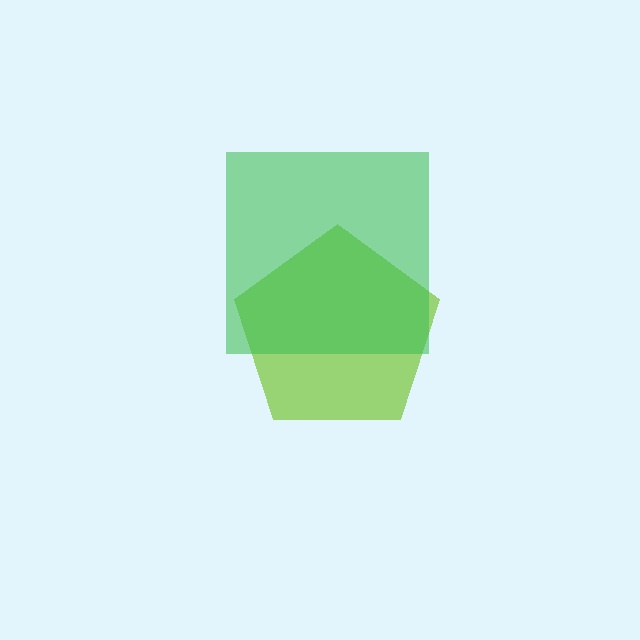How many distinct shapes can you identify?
There are 2 distinct shapes: a lime pentagon, a green square.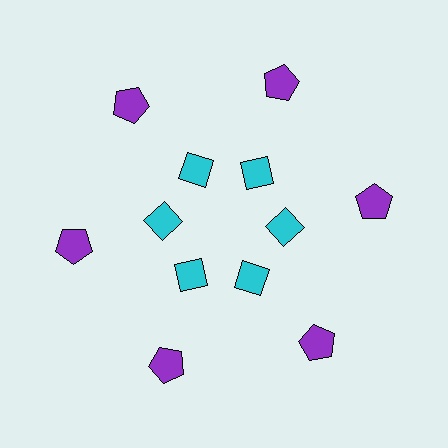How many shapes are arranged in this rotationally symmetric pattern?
There are 12 shapes, arranged in 6 groups of 2.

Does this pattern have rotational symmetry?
Yes, this pattern has 6-fold rotational symmetry. It looks the same after rotating 60 degrees around the center.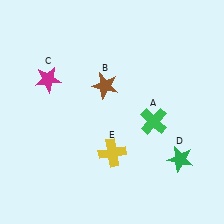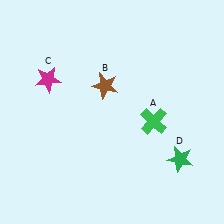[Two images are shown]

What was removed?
The yellow cross (E) was removed in Image 2.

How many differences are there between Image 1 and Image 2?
There is 1 difference between the two images.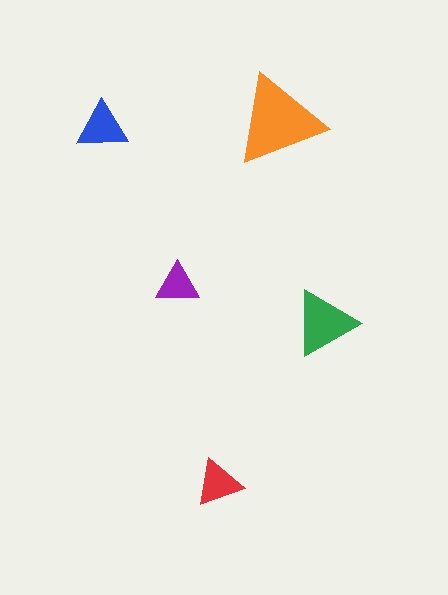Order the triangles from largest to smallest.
the orange one, the green one, the blue one, the red one, the purple one.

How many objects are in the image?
There are 5 objects in the image.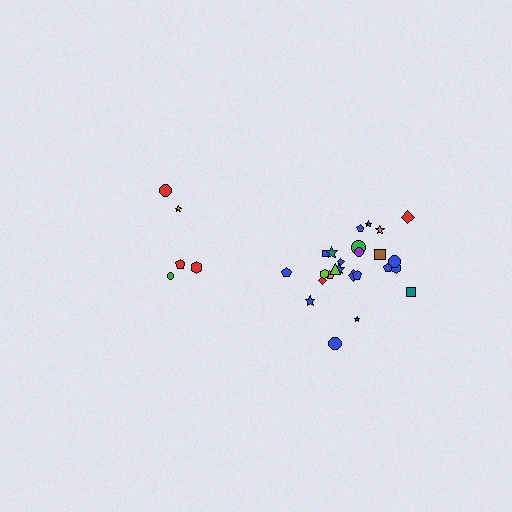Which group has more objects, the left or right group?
The right group.